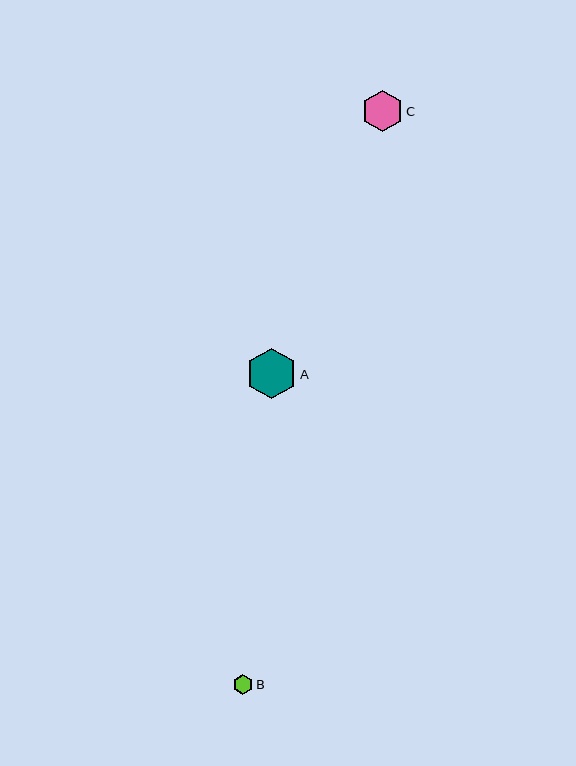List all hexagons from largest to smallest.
From largest to smallest: A, C, B.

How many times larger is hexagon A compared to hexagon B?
Hexagon A is approximately 2.6 times the size of hexagon B.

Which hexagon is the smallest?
Hexagon B is the smallest with a size of approximately 20 pixels.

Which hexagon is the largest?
Hexagon A is the largest with a size of approximately 51 pixels.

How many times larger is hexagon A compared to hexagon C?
Hexagon A is approximately 1.2 times the size of hexagon C.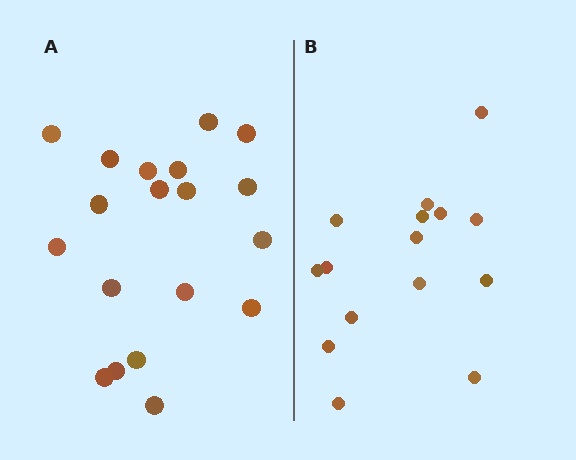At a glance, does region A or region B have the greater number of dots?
Region A (the left region) has more dots.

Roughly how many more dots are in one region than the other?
Region A has about 4 more dots than region B.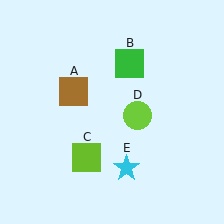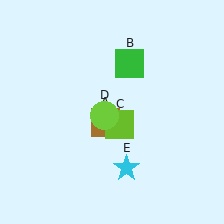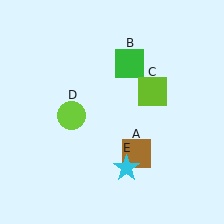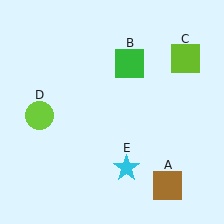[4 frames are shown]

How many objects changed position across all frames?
3 objects changed position: brown square (object A), lime square (object C), lime circle (object D).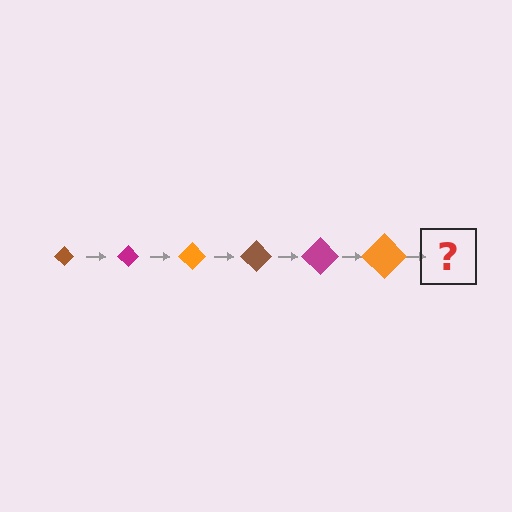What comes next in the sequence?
The next element should be a brown diamond, larger than the previous one.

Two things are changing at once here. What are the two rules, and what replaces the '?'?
The two rules are that the diamond grows larger each step and the color cycles through brown, magenta, and orange. The '?' should be a brown diamond, larger than the previous one.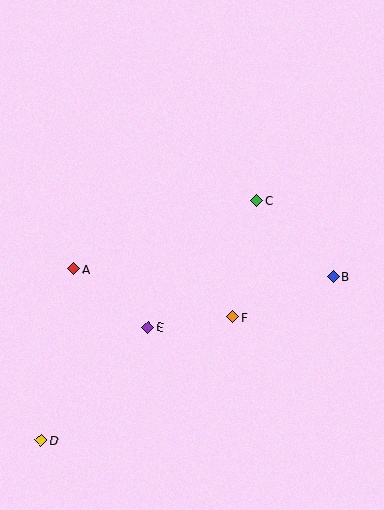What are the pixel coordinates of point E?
Point E is at (148, 327).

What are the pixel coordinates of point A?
Point A is at (74, 269).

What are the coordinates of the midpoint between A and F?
The midpoint between A and F is at (153, 293).